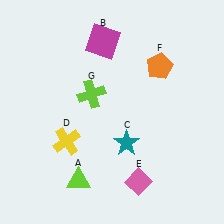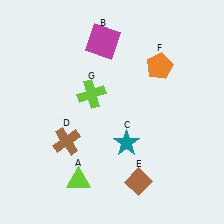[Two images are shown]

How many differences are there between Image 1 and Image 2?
There are 2 differences between the two images.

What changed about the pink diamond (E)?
In Image 1, E is pink. In Image 2, it changed to brown.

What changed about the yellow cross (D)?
In Image 1, D is yellow. In Image 2, it changed to brown.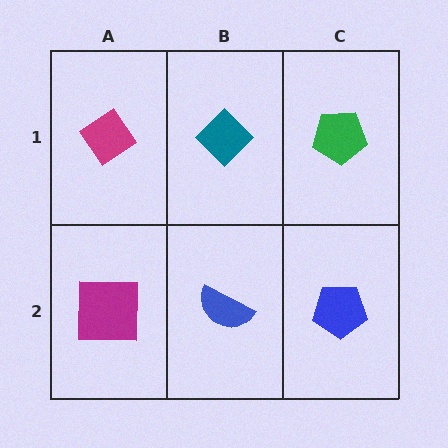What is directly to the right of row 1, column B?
A green pentagon.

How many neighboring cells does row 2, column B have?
3.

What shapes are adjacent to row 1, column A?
A magenta square (row 2, column A), a teal diamond (row 1, column B).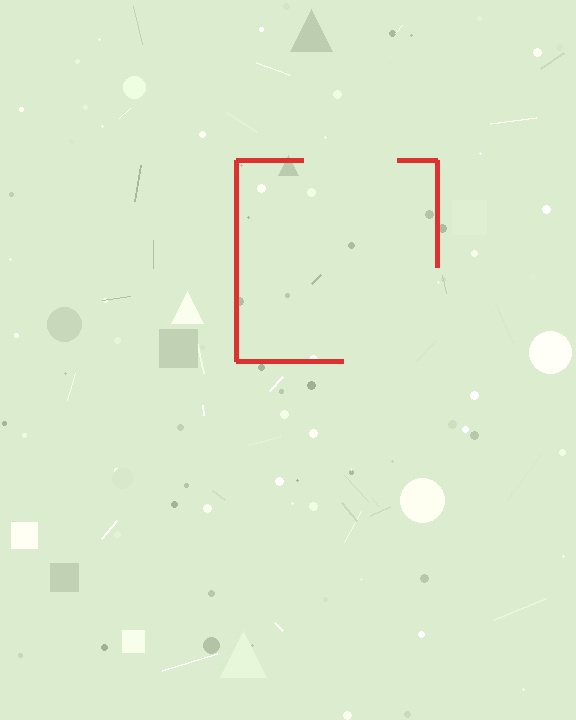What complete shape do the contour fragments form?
The contour fragments form a square.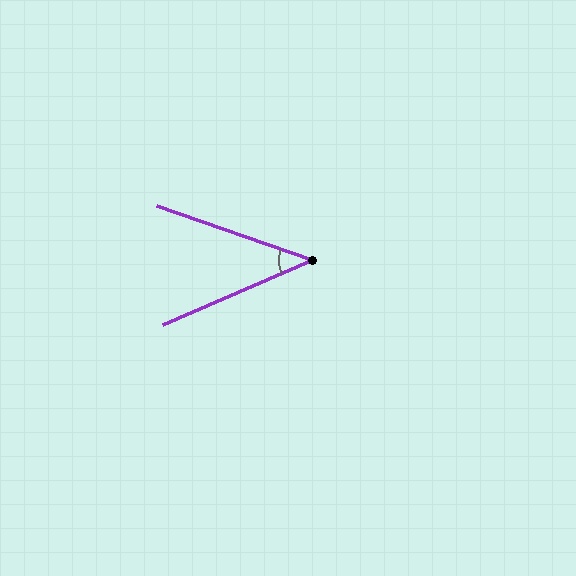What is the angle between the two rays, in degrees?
Approximately 43 degrees.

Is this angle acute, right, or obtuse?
It is acute.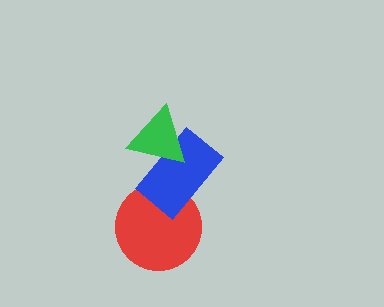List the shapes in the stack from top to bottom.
From top to bottom: the green triangle, the blue rectangle, the red circle.